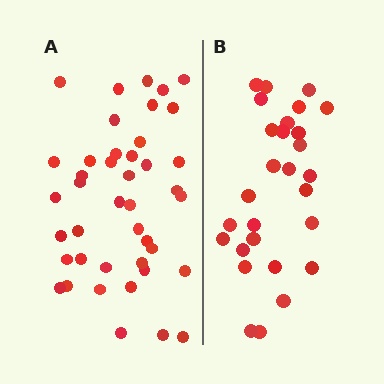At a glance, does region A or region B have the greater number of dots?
Region A (the left region) has more dots.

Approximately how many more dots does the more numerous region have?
Region A has approximately 15 more dots than region B.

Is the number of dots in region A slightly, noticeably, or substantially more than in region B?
Region A has substantially more. The ratio is roughly 1.5 to 1.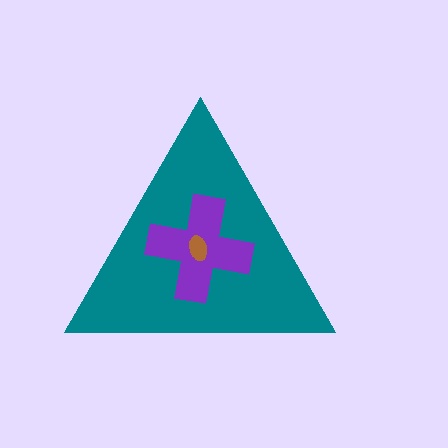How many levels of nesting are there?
3.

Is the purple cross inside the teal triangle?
Yes.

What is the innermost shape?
The brown ellipse.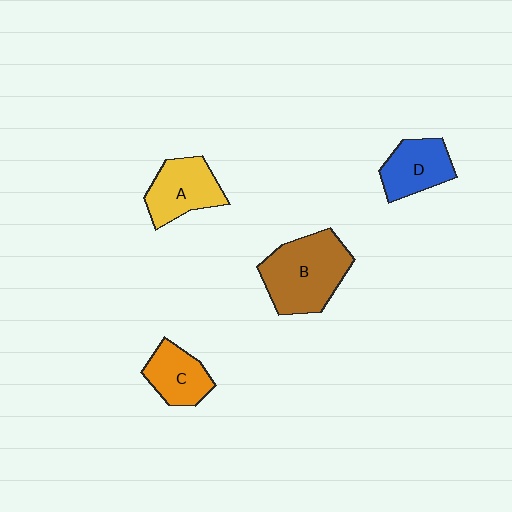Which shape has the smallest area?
Shape C (orange).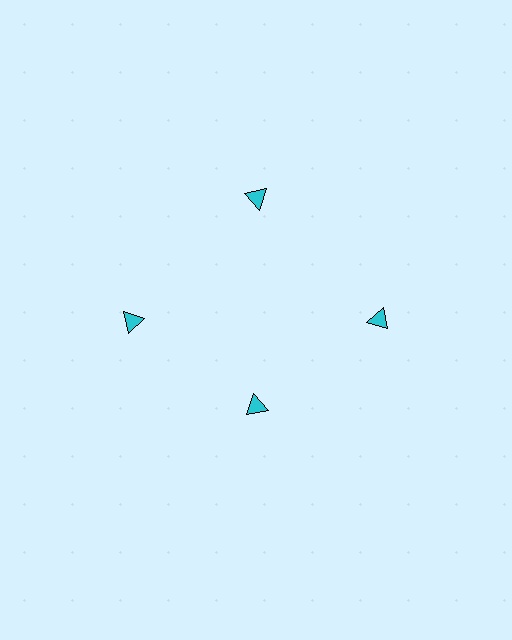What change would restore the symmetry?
The symmetry would be restored by moving it outward, back onto the ring so that all 4 triangles sit at equal angles and equal distance from the center.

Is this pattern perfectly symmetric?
No. The 4 cyan triangles are arranged in a ring, but one element near the 6 o'clock position is pulled inward toward the center, breaking the 4-fold rotational symmetry.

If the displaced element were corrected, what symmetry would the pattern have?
It would have 4-fold rotational symmetry — the pattern would map onto itself every 90 degrees.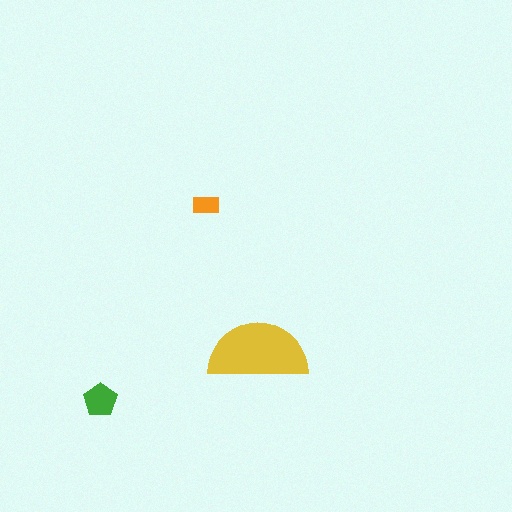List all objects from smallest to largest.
The orange rectangle, the green pentagon, the yellow semicircle.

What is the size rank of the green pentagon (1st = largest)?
2nd.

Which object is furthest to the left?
The green pentagon is leftmost.